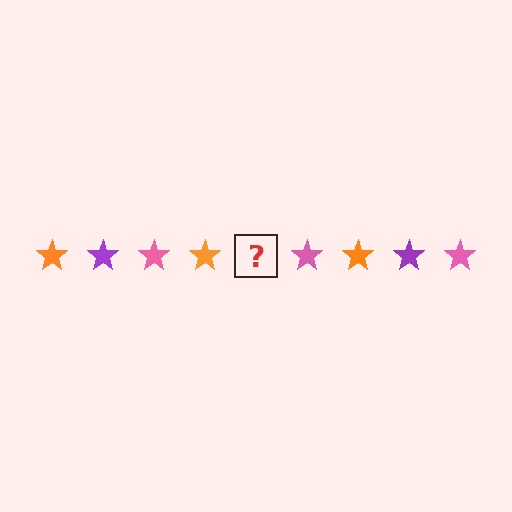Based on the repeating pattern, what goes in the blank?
The blank should be a purple star.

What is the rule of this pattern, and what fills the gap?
The rule is that the pattern cycles through orange, purple, pink stars. The gap should be filled with a purple star.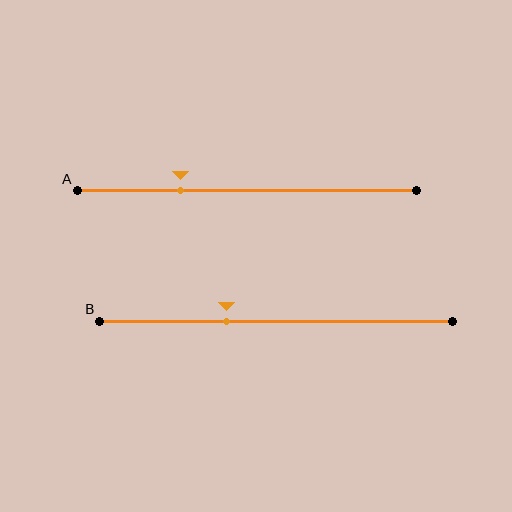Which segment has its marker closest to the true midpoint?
Segment B has its marker closest to the true midpoint.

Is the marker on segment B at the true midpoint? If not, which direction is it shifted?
No, the marker on segment B is shifted to the left by about 14% of the segment length.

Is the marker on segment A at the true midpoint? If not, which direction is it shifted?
No, the marker on segment A is shifted to the left by about 20% of the segment length.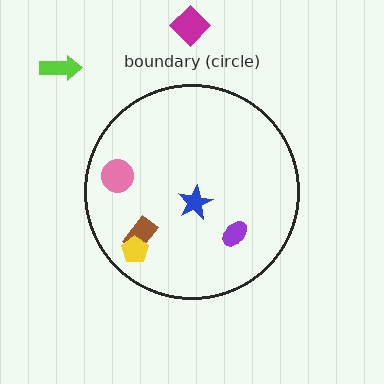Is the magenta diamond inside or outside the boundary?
Outside.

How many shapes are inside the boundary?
5 inside, 2 outside.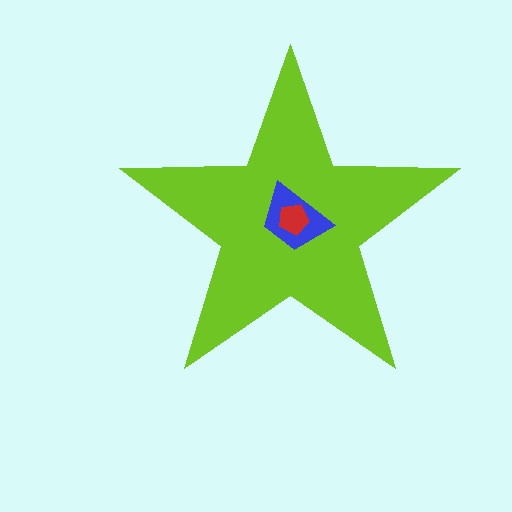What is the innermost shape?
The red pentagon.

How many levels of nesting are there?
3.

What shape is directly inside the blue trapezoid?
The red pentagon.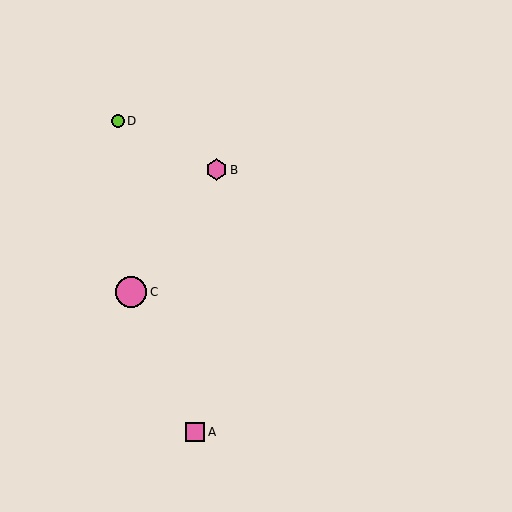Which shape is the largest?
The pink circle (labeled C) is the largest.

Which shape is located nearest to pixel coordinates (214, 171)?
The pink hexagon (labeled B) at (216, 170) is nearest to that location.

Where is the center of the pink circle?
The center of the pink circle is at (131, 292).